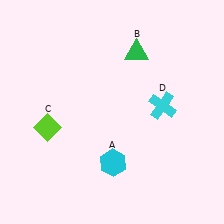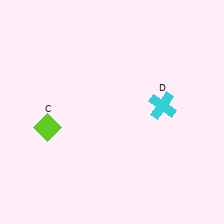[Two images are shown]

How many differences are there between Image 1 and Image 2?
There are 2 differences between the two images.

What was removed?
The cyan hexagon (A), the green triangle (B) were removed in Image 2.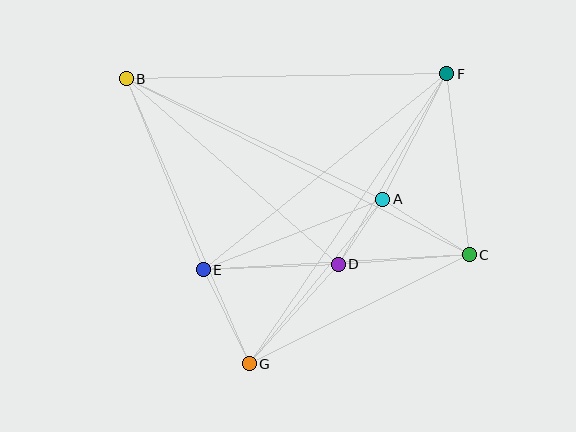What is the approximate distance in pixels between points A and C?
The distance between A and C is approximately 103 pixels.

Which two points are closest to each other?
Points A and D are closest to each other.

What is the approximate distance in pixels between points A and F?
The distance between A and F is approximately 141 pixels.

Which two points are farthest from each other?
Points B and C are farthest from each other.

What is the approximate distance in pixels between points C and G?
The distance between C and G is approximately 246 pixels.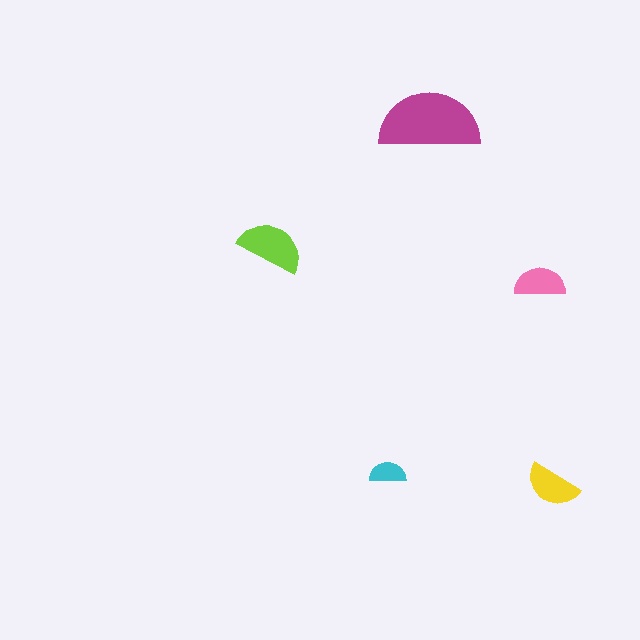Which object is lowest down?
The yellow semicircle is bottommost.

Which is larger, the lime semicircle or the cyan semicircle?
The lime one.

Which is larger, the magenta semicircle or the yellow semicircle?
The magenta one.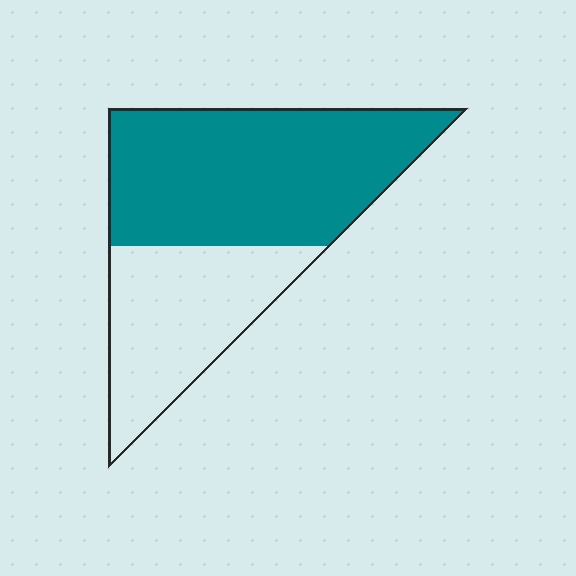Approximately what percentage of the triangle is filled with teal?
Approximately 60%.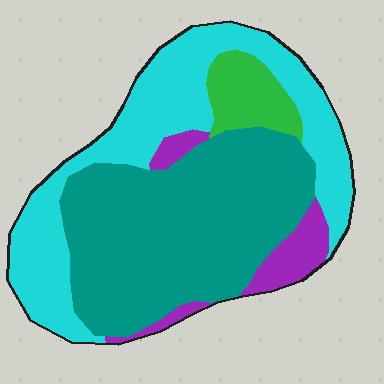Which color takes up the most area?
Teal, at roughly 50%.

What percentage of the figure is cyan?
Cyan covers roughly 35% of the figure.